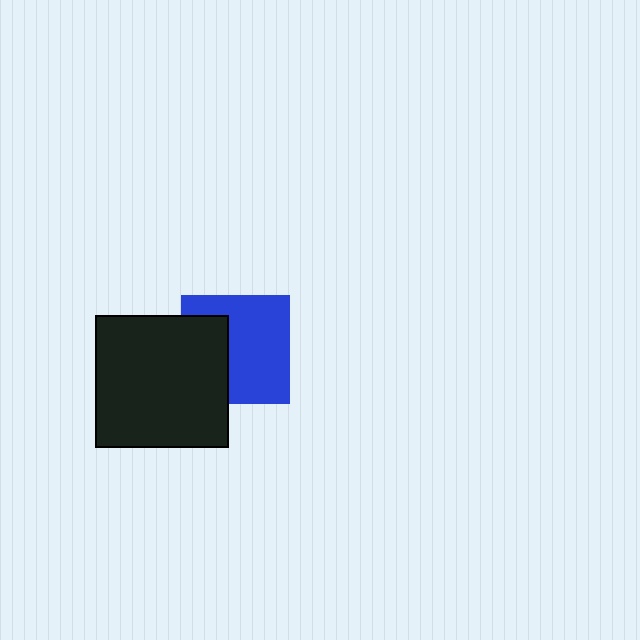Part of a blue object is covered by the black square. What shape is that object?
It is a square.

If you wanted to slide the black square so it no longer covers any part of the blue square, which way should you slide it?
Slide it left — that is the most direct way to separate the two shapes.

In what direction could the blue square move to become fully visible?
The blue square could move right. That would shift it out from behind the black square entirely.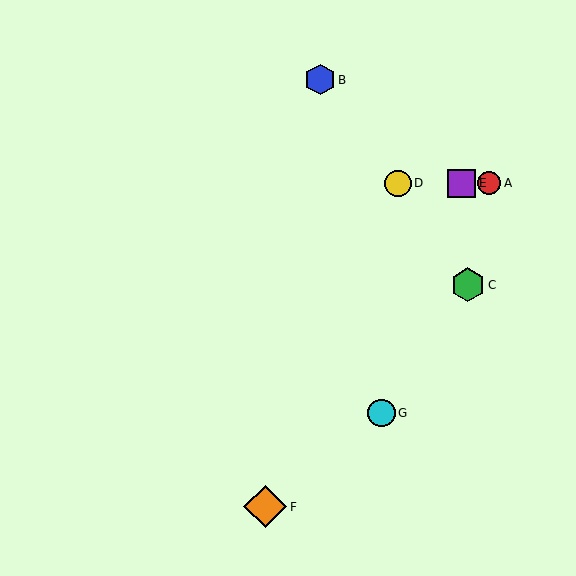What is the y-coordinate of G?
Object G is at y≈413.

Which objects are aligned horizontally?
Objects A, D, E are aligned horizontally.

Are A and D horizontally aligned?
Yes, both are at y≈183.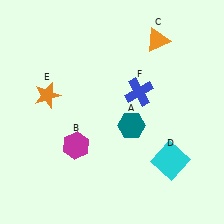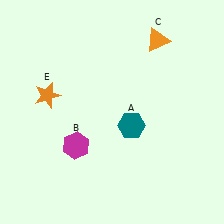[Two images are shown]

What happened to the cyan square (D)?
The cyan square (D) was removed in Image 2. It was in the bottom-right area of Image 1.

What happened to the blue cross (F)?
The blue cross (F) was removed in Image 2. It was in the top-right area of Image 1.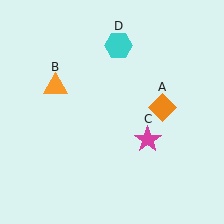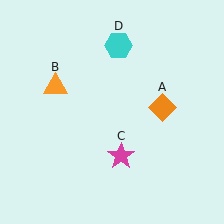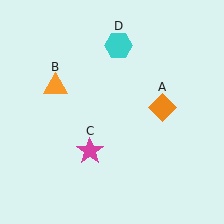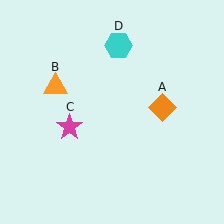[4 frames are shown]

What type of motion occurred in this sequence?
The magenta star (object C) rotated clockwise around the center of the scene.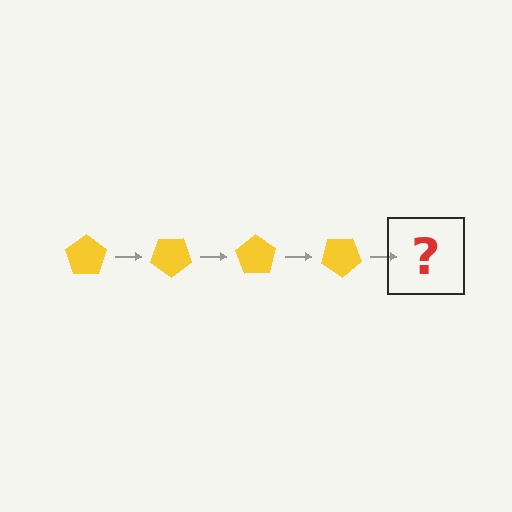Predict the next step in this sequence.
The next step is a yellow pentagon rotated 140 degrees.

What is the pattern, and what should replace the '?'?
The pattern is that the pentagon rotates 35 degrees each step. The '?' should be a yellow pentagon rotated 140 degrees.